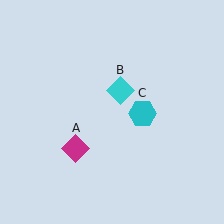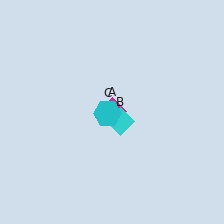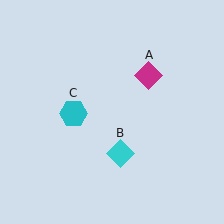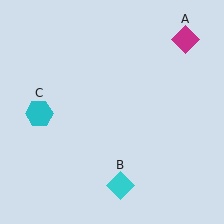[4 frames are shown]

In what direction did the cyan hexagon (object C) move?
The cyan hexagon (object C) moved left.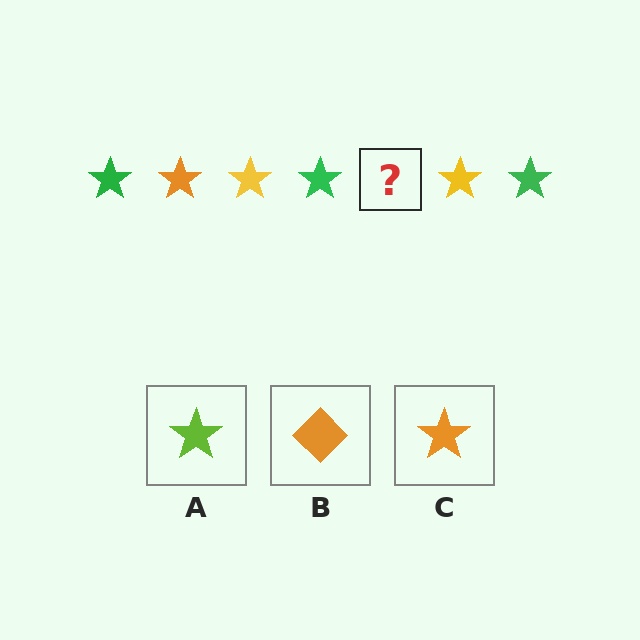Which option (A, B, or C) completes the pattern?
C.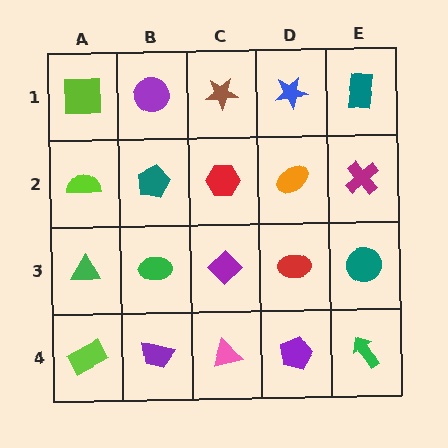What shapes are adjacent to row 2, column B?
A purple circle (row 1, column B), a green ellipse (row 3, column B), a lime semicircle (row 2, column A), a red hexagon (row 2, column C).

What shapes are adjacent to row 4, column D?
A red ellipse (row 3, column D), a pink triangle (row 4, column C), a green arrow (row 4, column E).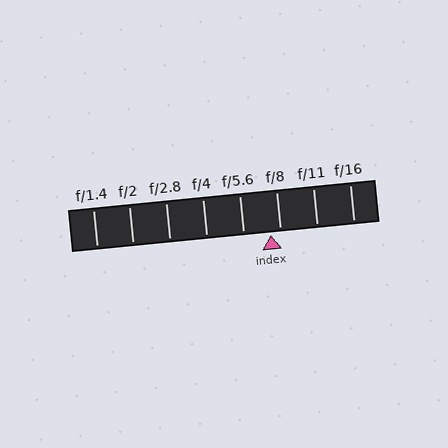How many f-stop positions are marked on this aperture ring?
There are 8 f-stop positions marked.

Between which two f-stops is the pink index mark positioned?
The index mark is between f/5.6 and f/8.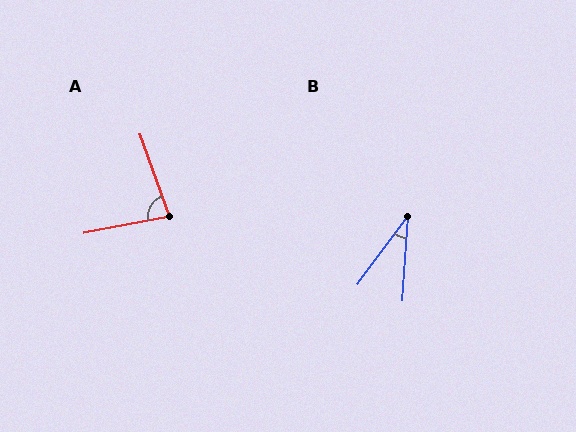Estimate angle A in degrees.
Approximately 81 degrees.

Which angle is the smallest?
B, at approximately 33 degrees.